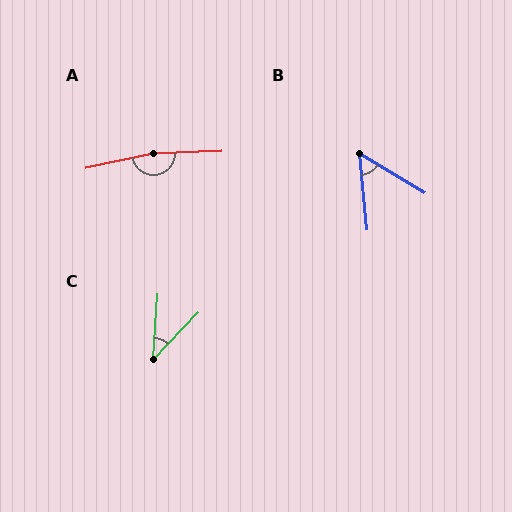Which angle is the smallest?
C, at approximately 40 degrees.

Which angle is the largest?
A, at approximately 169 degrees.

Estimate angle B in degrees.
Approximately 53 degrees.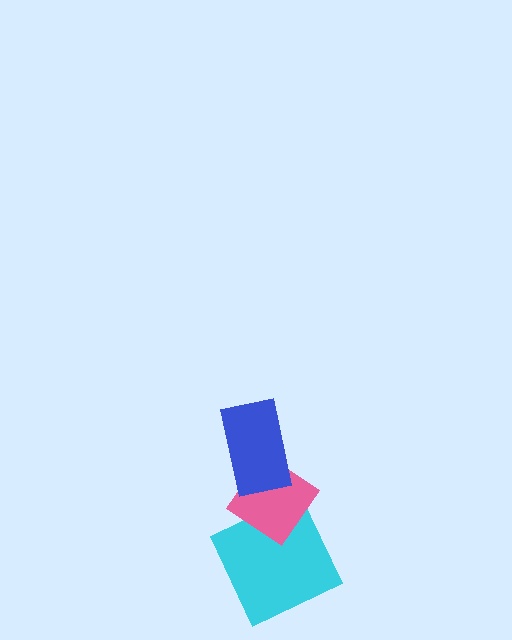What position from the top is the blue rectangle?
The blue rectangle is 1st from the top.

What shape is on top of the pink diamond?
The blue rectangle is on top of the pink diamond.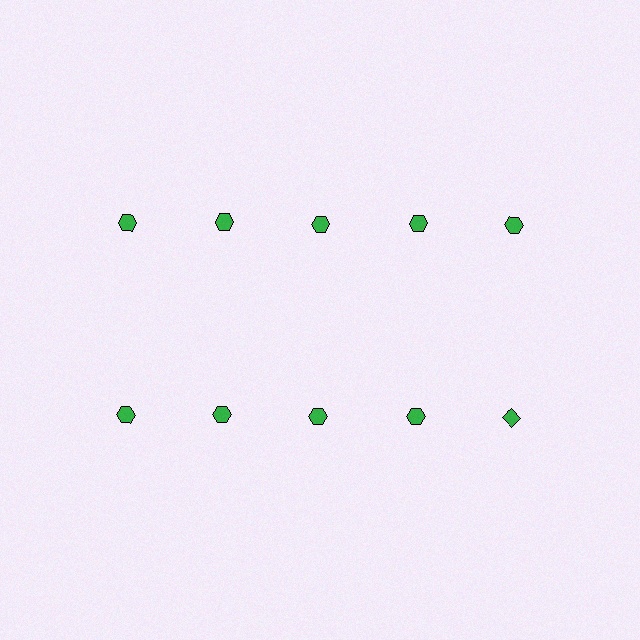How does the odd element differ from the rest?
It has a different shape: diamond instead of hexagon.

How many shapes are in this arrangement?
There are 10 shapes arranged in a grid pattern.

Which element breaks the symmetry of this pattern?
The green diamond in the second row, rightmost column breaks the symmetry. All other shapes are green hexagons.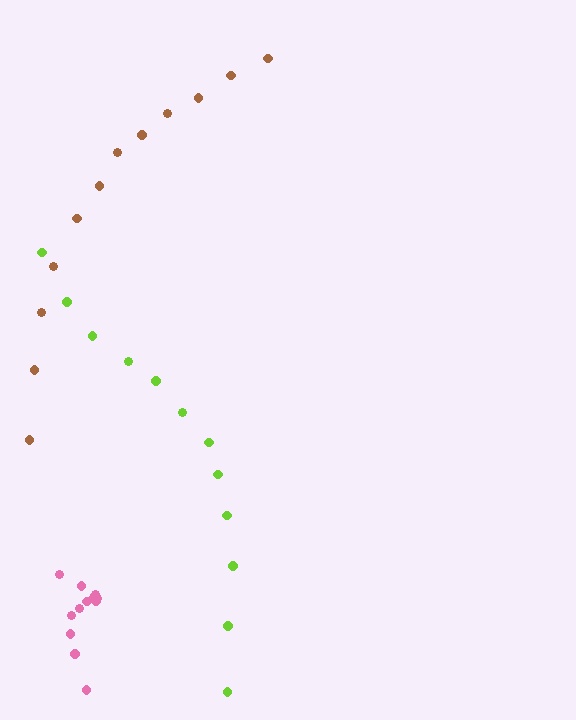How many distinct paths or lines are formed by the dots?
There are 3 distinct paths.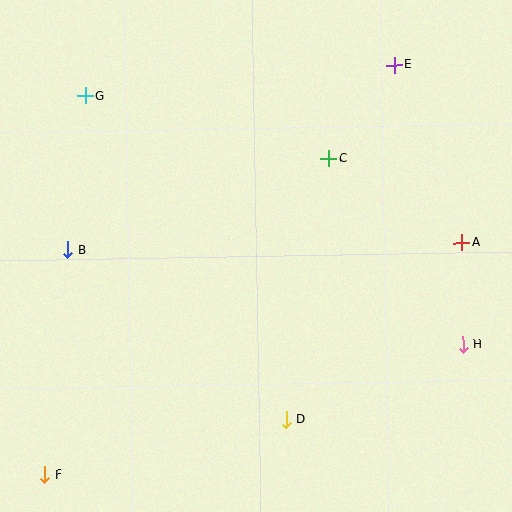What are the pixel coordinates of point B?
Point B is at (67, 250).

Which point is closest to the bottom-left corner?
Point F is closest to the bottom-left corner.